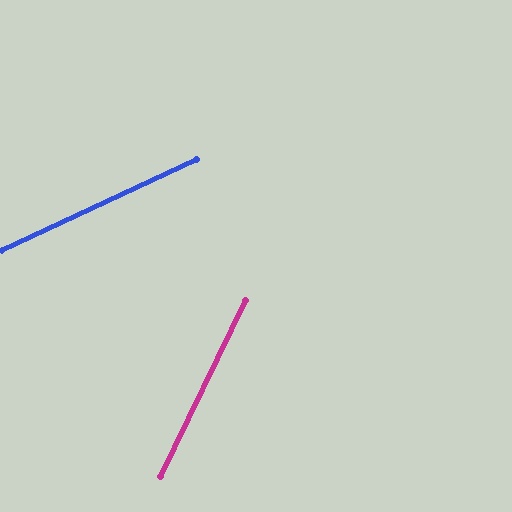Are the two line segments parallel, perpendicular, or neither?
Neither parallel nor perpendicular — they differ by about 39°.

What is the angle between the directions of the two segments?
Approximately 39 degrees.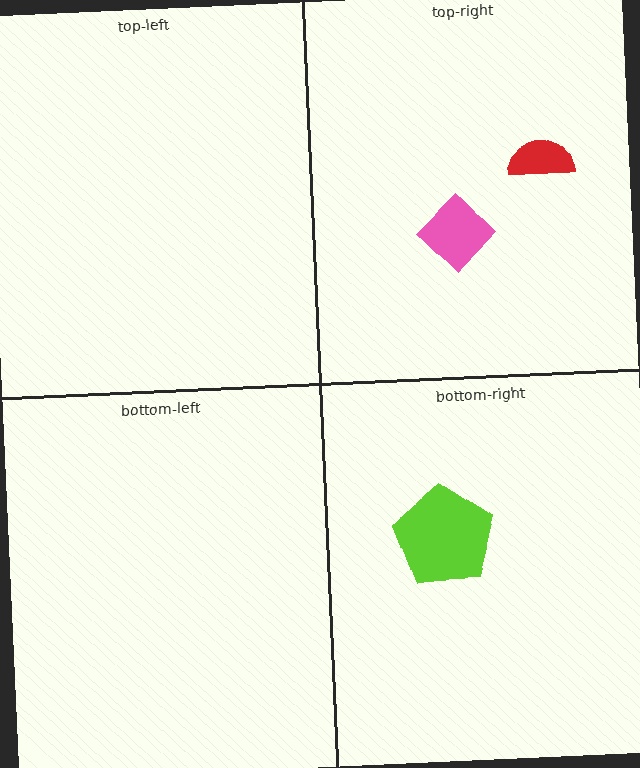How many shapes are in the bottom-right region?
1.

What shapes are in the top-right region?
The red semicircle, the pink diamond.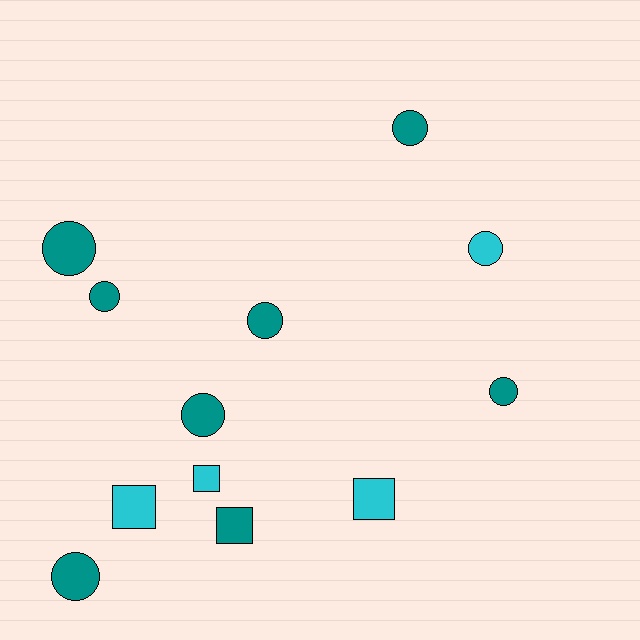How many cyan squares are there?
There are 3 cyan squares.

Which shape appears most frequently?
Circle, with 8 objects.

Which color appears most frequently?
Teal, with 8 objects.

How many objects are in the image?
There are 12 objects.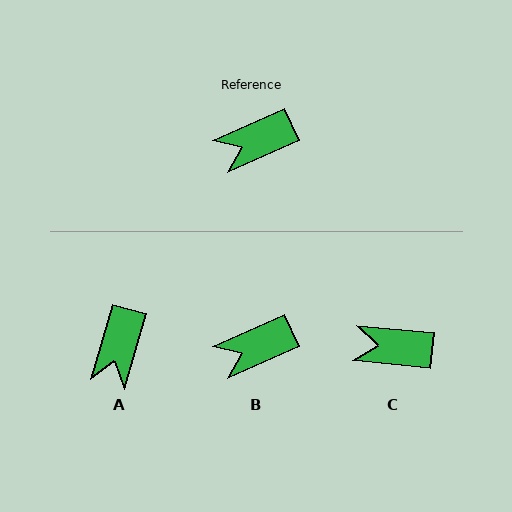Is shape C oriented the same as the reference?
No, it is off by about 30 degrees.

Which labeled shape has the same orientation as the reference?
B.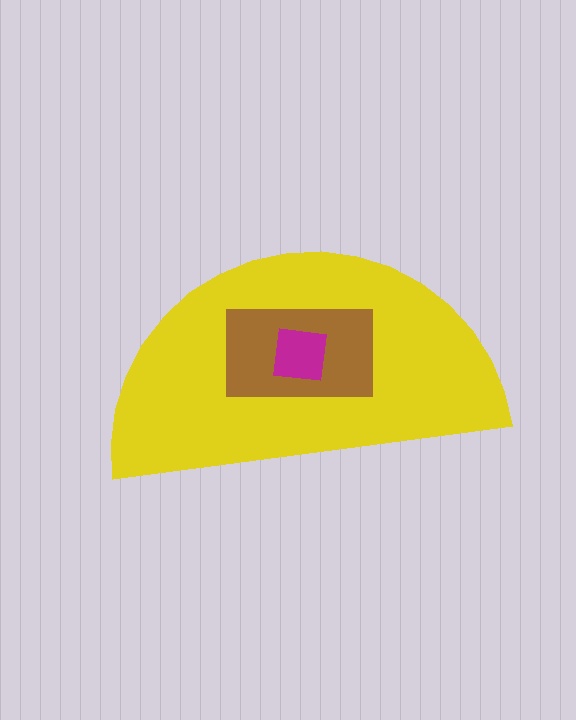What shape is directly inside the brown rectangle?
The magenta square.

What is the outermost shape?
The yellow semicircle.